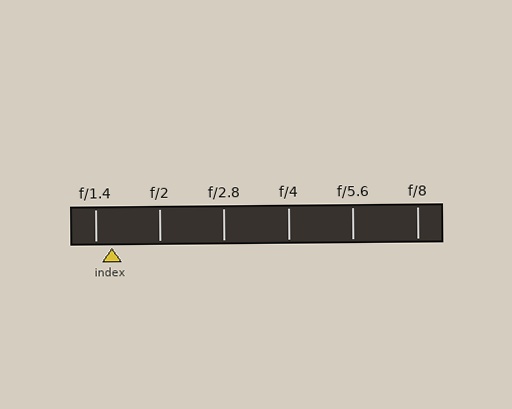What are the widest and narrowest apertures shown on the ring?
The widest aperture shown is f/1.4 and the narrowest is f/8.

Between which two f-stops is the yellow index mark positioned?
The index mark is between f/1.4 and f/2.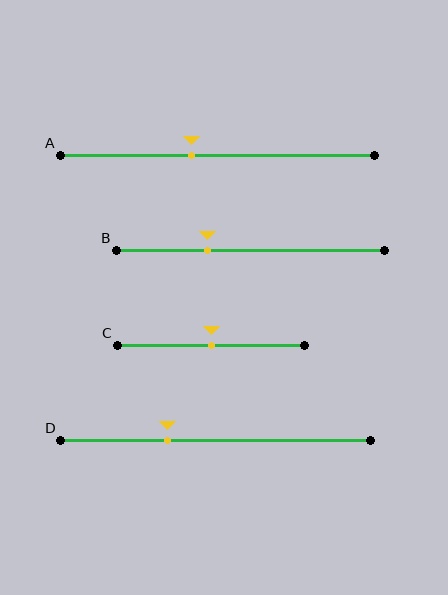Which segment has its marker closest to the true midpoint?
Segment C has its marker closest to the true midpoint.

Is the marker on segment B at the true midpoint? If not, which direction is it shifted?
No, the marker on segment B is shifted to the left by about 16% of the segment length.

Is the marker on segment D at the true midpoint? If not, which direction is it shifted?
No, the marker on segment D is shifted to the left by about 15% of the segment length.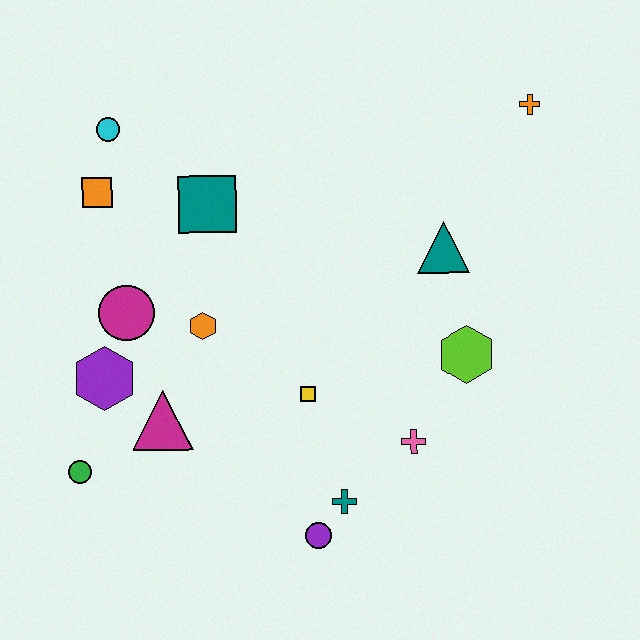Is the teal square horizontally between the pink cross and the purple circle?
No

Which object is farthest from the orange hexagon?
The orange cross is farthest from the orange hexagon.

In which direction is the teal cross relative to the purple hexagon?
The teal cross is to the right of the purple hexagon.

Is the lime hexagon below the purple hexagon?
No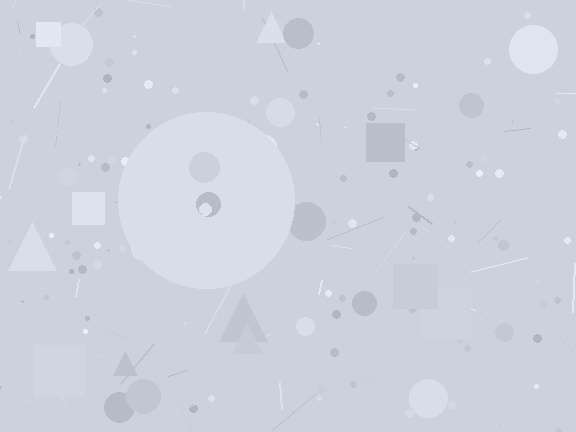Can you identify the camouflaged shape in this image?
The camouflaged shape is a circle.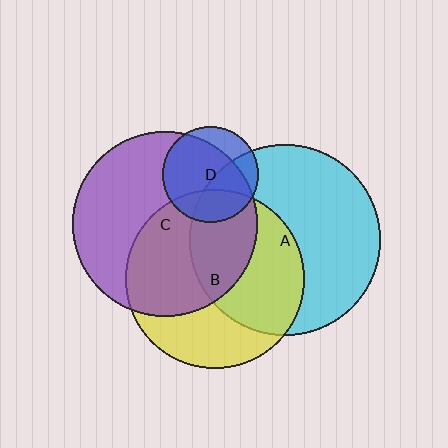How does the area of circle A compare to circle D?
Approximately 3.9 times.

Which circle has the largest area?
Circle A (cyan).